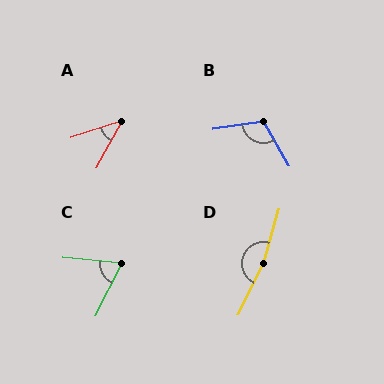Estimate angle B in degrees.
Approximately 112 degrees.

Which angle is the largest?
D, at approximately 170 degrees.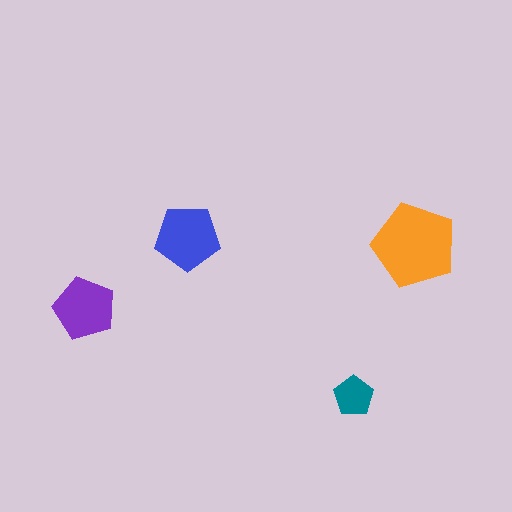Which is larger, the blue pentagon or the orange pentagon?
The orange one.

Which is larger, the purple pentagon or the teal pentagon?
The purple one.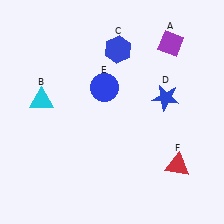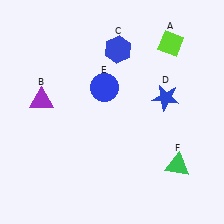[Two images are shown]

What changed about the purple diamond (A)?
In Image 1, A is purple. In Image 2, it changed to lime.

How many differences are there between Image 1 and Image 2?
There are 3 differences between the two images.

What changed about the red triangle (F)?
In Image 1, F is red. In Image 2, it changed to green.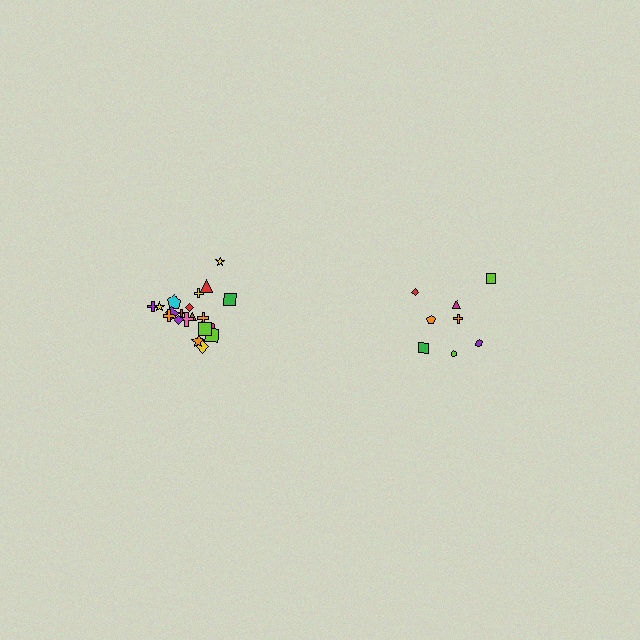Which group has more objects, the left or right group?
The left group.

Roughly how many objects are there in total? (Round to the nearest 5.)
Roughly 30 objects in total.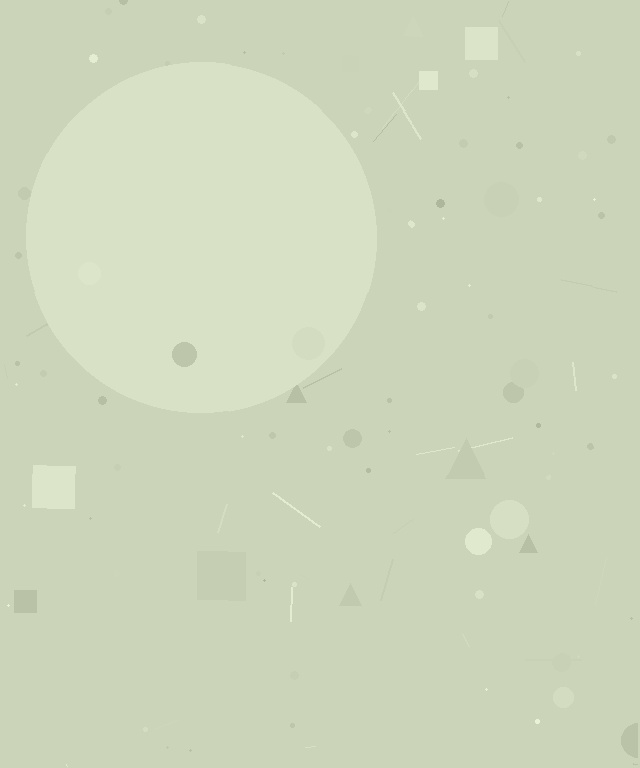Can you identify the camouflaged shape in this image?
The camouflaged shape is a circle.